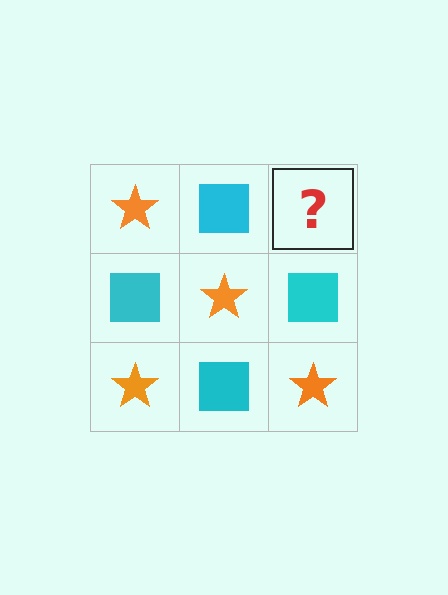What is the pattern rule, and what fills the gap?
The rule is that it alternates orange star and cyan square in a checkerboard pattern. The gap should be filled with an orange star.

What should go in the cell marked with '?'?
The missing cell should contain an orange star.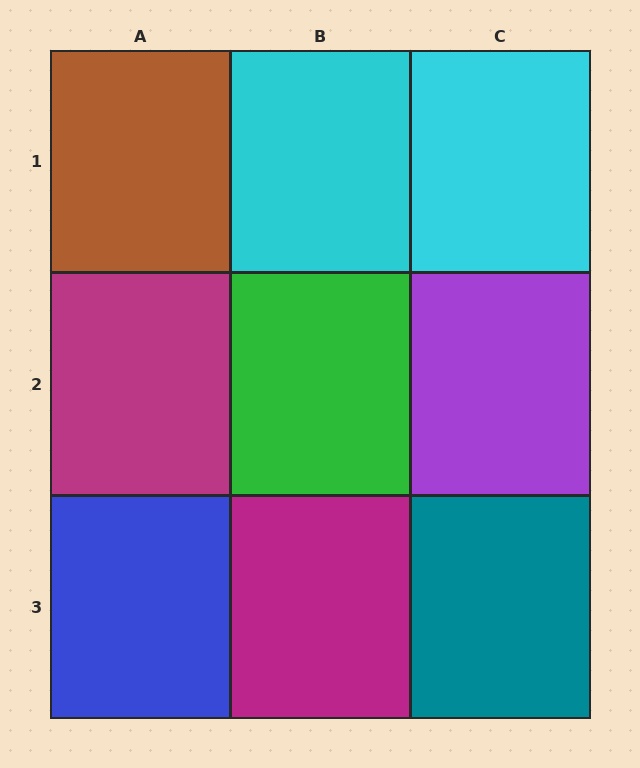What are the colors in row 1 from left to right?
Brown, cyan, cyan.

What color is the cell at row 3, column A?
Blue.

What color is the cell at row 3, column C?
Teal.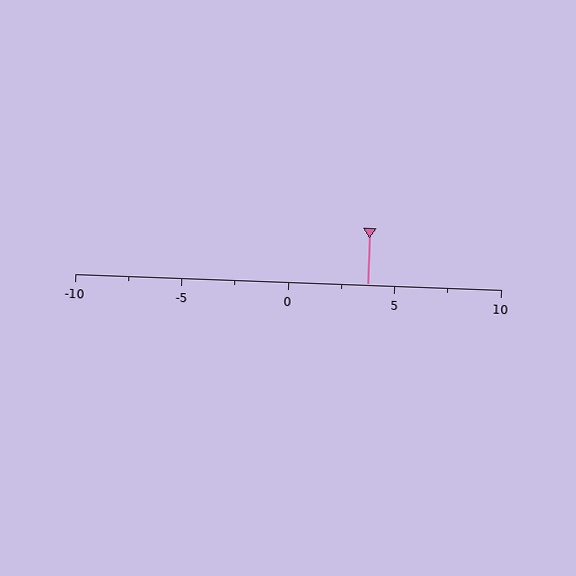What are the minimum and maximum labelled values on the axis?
The axis runs from -10 to 10.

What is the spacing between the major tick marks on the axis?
The major ticks are spaced 5 apart.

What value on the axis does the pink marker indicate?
The marker indicates approximately 3.8.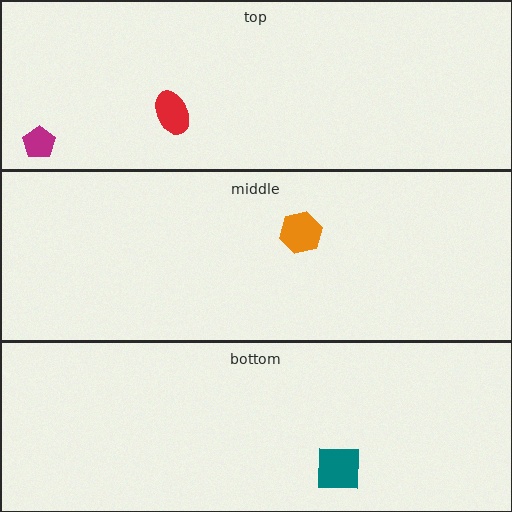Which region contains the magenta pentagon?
The top region.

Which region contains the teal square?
The bottom region.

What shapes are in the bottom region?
The teal square.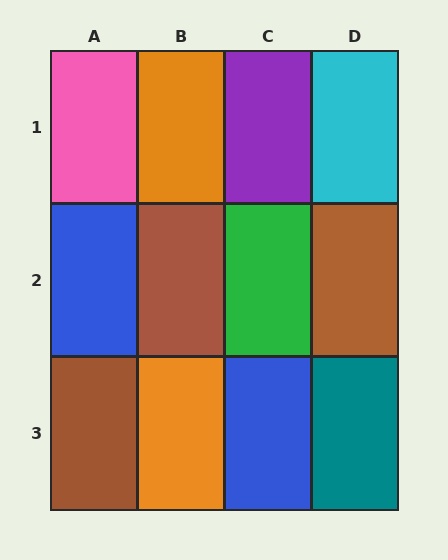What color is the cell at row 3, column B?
Orange.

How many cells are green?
1 cell is green.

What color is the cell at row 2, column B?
Brown.